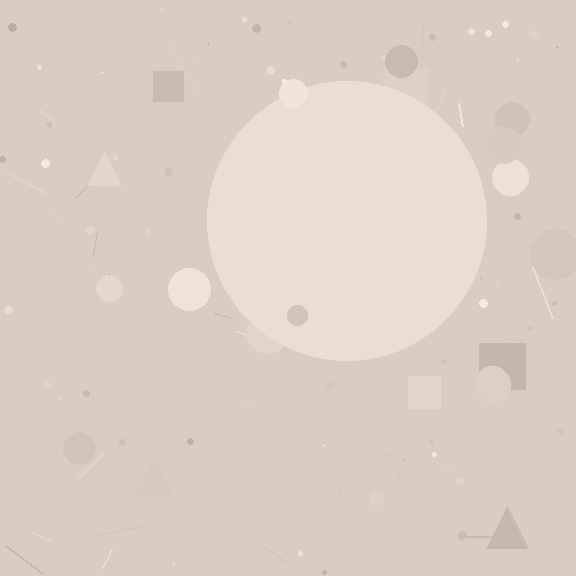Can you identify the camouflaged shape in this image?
The camouflaged shape is a circle.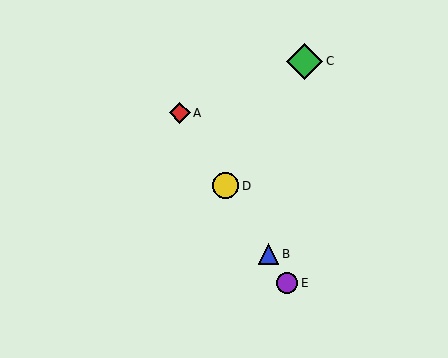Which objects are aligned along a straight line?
Objects A, B, D, E are aligned along a straight line.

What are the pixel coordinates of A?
Object A is at (180, 113).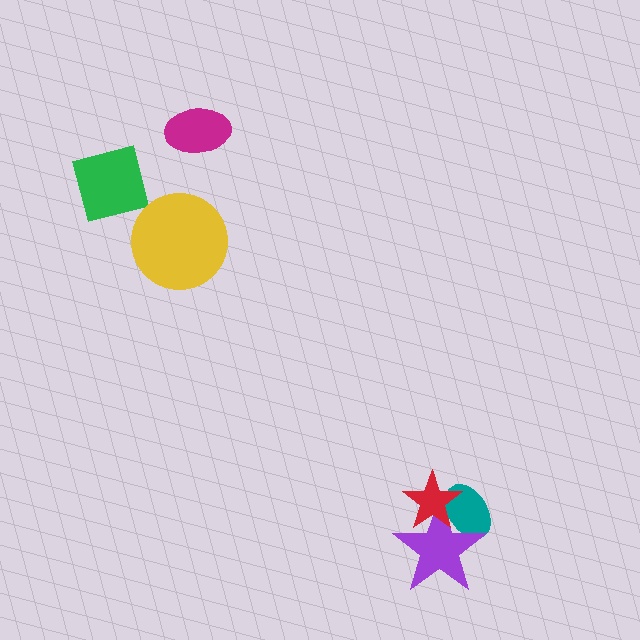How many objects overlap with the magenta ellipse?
0 objects overlap with the magenta ellipse.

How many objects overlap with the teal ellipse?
2 objects overlap with the teal ellipse.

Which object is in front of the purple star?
The red star is in front of the purple star.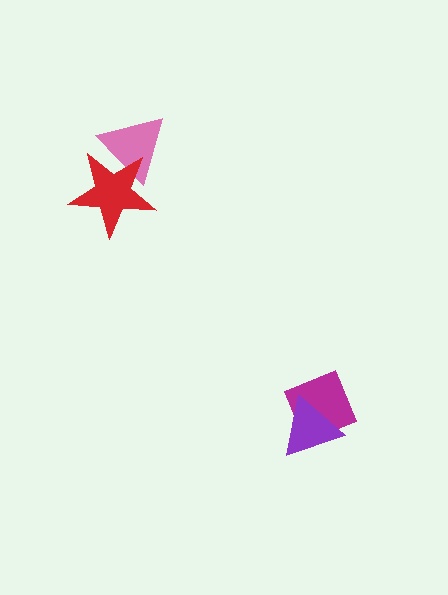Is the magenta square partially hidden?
Yes, it is partially covered by another shape.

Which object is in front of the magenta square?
The purple triangle is in front of the magenta square.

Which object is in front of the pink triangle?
The red star is in front of the pink triangle.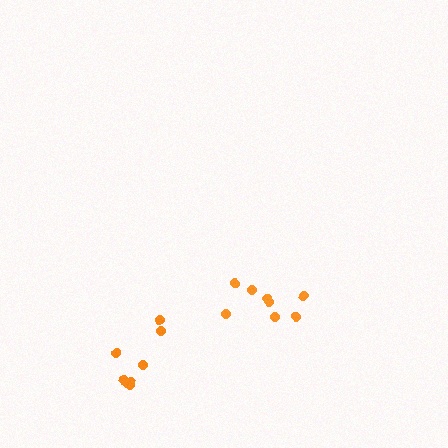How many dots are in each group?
Group 1: 8 dots, Group 2: 8 dots (16 total).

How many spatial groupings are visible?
There are 2 spatial groupings.